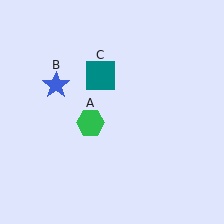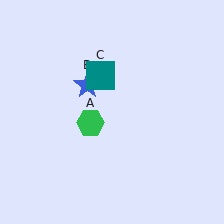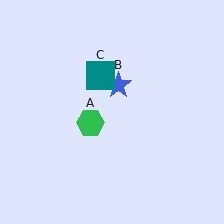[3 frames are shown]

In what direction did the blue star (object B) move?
The blue star (object B) moved right.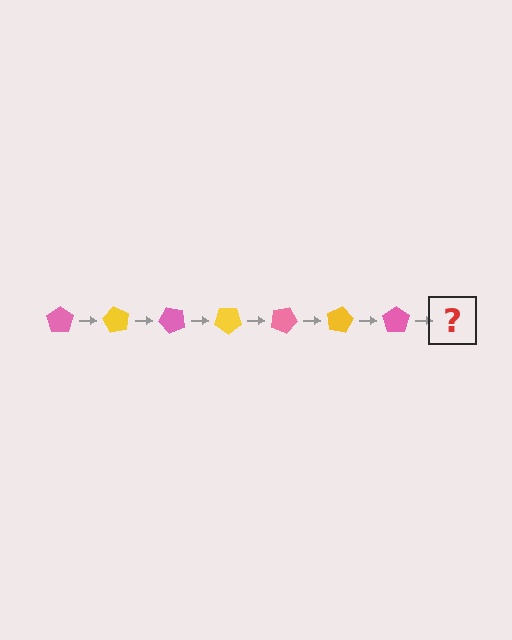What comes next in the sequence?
The next element should be a yellow pentagon, rotated 420 degrees from the start.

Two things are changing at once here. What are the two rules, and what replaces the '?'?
The two rules are that it rotates 60 degrees each step and the color cycles through pink and yellow. The '?' should be a yellow pentagon, rotated 420 degrees from the start.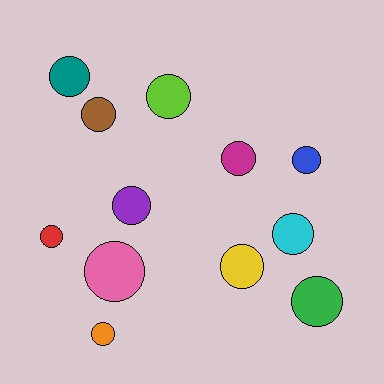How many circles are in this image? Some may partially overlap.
There are 12 circles.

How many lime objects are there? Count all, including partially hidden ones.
There is 1 lime object.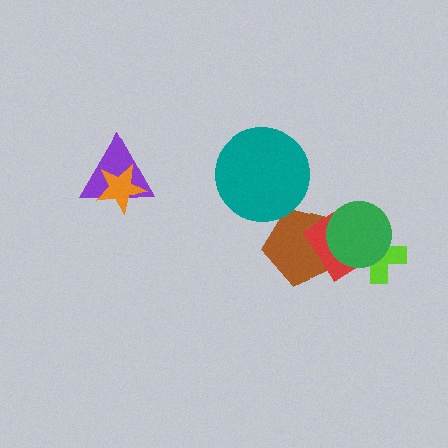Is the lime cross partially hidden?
Yes, it is partially covered by another shape.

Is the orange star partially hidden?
No, no other shape covers it.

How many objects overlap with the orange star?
1 object overlaps with the orange star.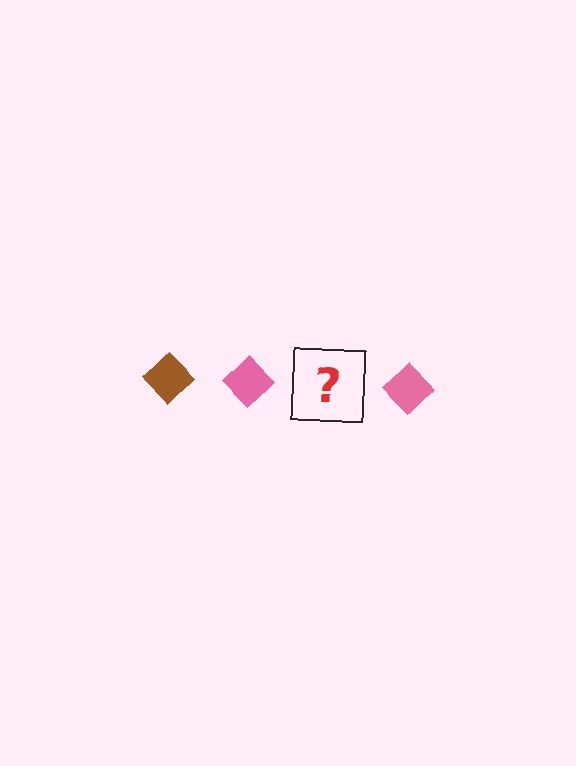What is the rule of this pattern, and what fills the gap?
The rule is that the pattern cycles through brown, pink diamonds. The gap should be filled with a brown diamond.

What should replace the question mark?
The question mark should be replaced with a brown diamond.